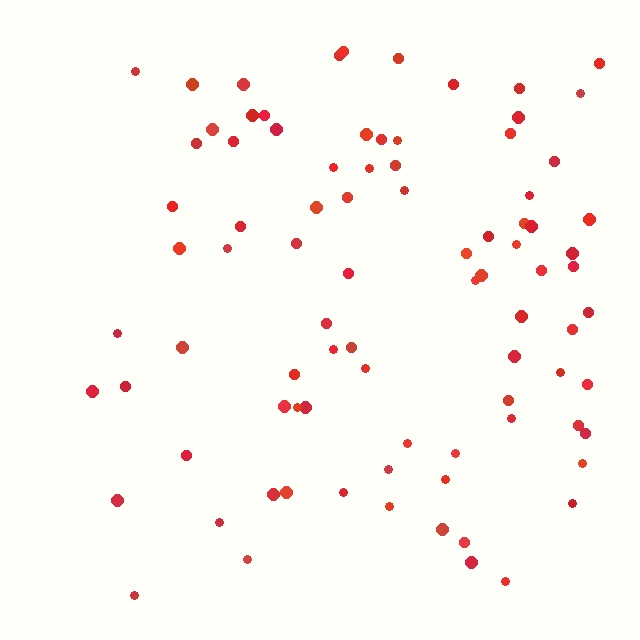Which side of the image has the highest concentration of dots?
The right.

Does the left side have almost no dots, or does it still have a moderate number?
Still a moderate number, just noticeably fewer than the right.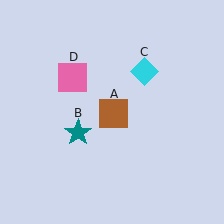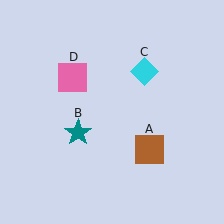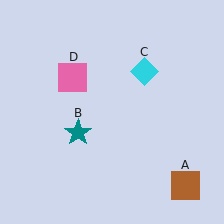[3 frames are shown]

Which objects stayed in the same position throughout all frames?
Teal star (object B) and cyan diamond (object C) and pink square (object D) remained stationary.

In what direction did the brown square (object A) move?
The brown square (object A) moved down and to the right.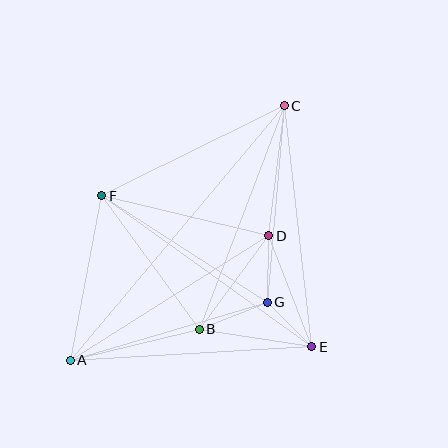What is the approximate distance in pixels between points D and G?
The distance between D and G is approximately 67 pixels.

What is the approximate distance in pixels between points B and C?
The distance between B and C is approximately 239 pixels.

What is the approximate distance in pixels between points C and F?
The distance between C and F is approximately 203 pixels.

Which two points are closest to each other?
Points E and G are closest to each other.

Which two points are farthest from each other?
Points A and C are farthest from each other.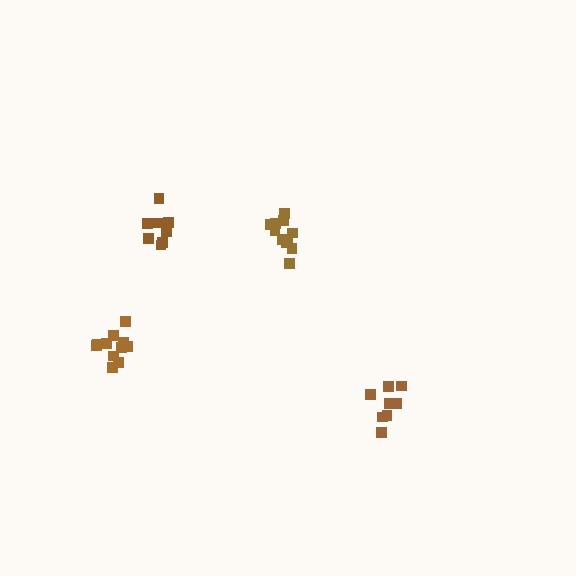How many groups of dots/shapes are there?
There are 4 groups.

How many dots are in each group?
Group 1: 8 dots, Group 2: 11 dots, Group 3: 11 dots, Group 4: 8 dots (38 total).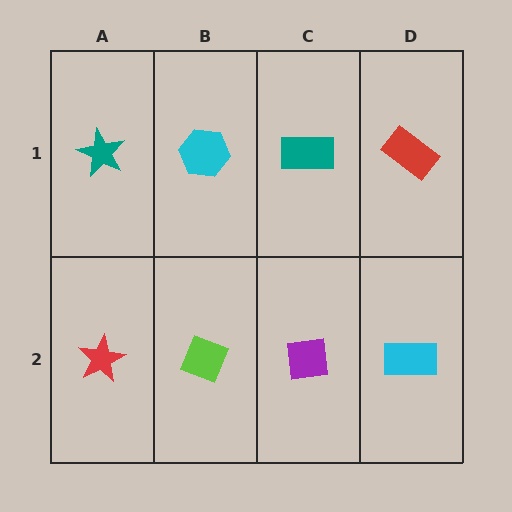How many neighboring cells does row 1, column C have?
3.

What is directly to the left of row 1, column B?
A teal star.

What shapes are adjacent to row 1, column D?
A cyan rectangle (row 2, column D), a teal rectangle (row 1, column C).